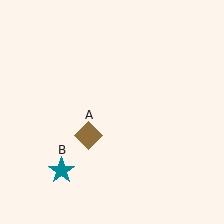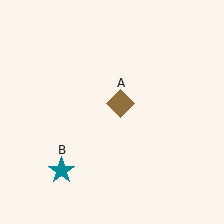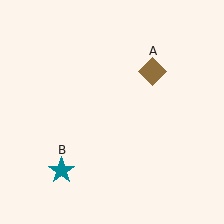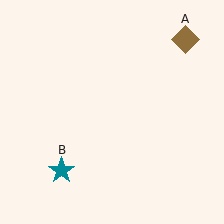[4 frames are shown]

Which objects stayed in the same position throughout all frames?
Teal star (object B) remained stationary.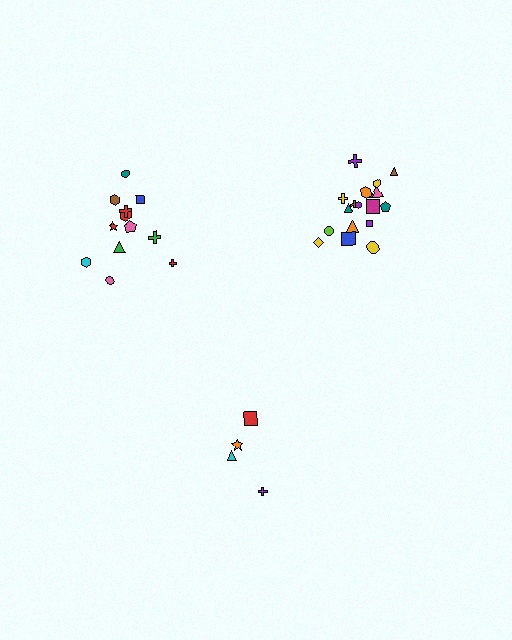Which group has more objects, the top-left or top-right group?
The top-right group.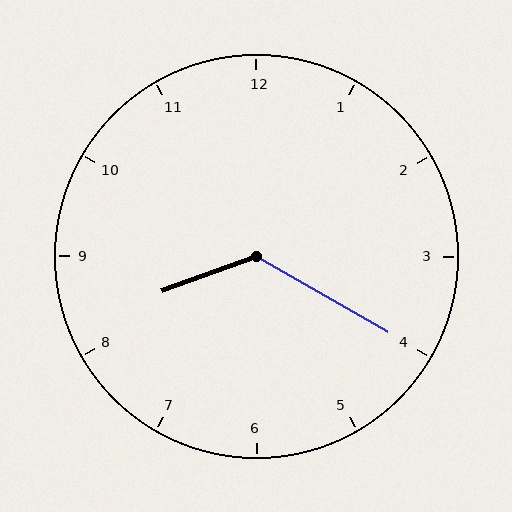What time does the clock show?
8:20.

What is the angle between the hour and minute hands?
Approximately 130 degrees.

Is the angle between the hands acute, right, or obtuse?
It is obtuse.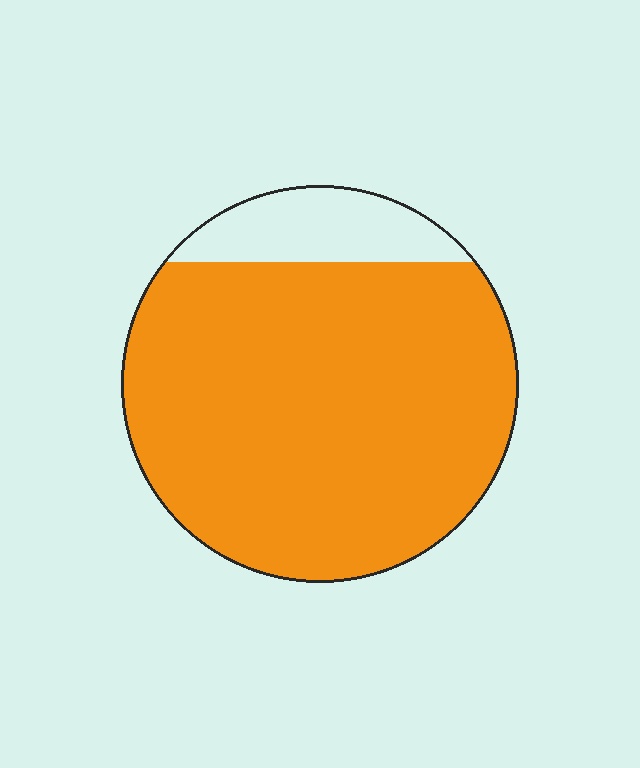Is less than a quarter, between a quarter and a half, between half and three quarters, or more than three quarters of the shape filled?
More than three quarters.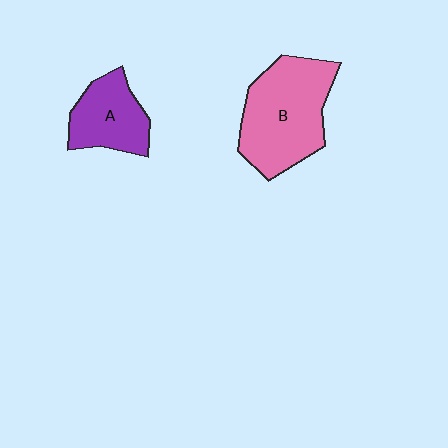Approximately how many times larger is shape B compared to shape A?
Approximately 1.7 times.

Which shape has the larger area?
Shape B (pink).